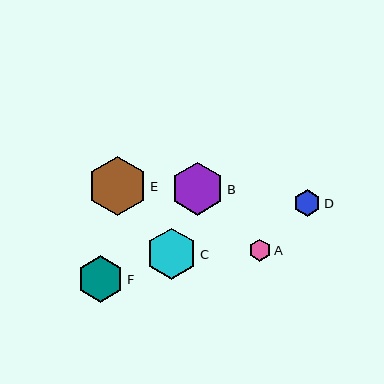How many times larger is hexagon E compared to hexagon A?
Hexagon E is approximately 2.7 times the size of hexagon A.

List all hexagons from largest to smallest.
From largest to smallest: E, B, C, F, D, A.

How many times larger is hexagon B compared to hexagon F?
Hexagon B is approximately 1.1 times the size of hexagon F.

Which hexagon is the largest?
Hexagon E is the largest with a size of approximately 60 pixels.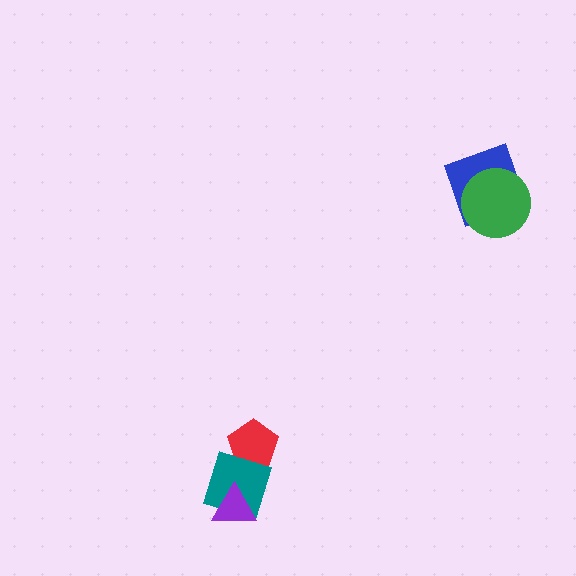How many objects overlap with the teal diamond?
2 objects overlap with the teal diamond.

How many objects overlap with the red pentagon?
1 object overlaps with the red pentagon.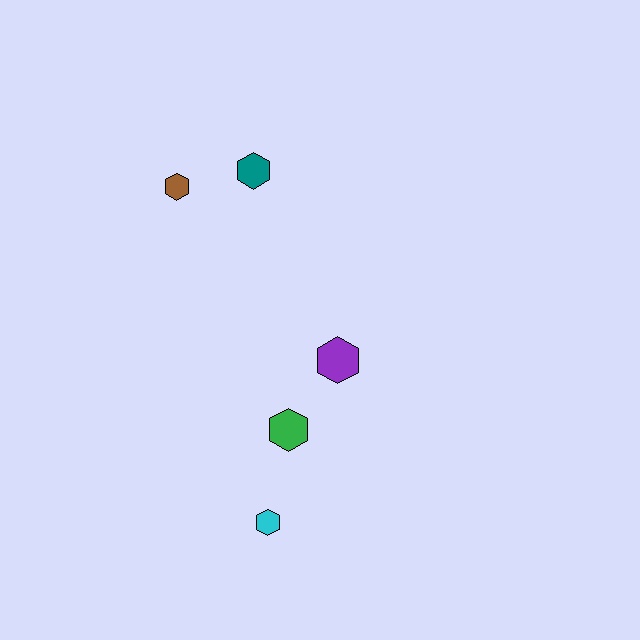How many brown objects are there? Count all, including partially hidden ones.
There is 1 brown object.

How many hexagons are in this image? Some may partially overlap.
There are 5 hexagons.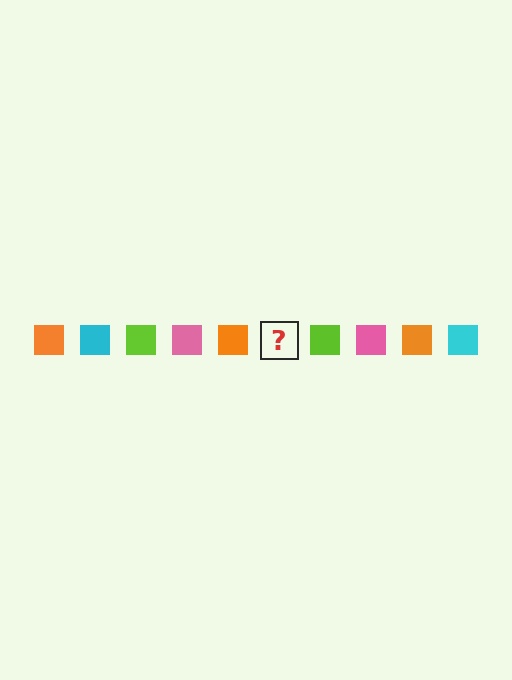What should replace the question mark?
The question mark should be replaced with a cyan square.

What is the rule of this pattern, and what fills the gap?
The rule is that the pattern cycles through orange, cyan, lime, pink squares. The gap should be filled with a cyan square.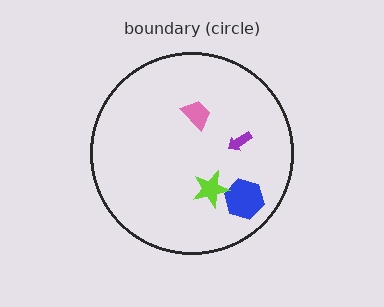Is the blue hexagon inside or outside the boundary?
Inside.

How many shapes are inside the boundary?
4 inside, 0 outside.